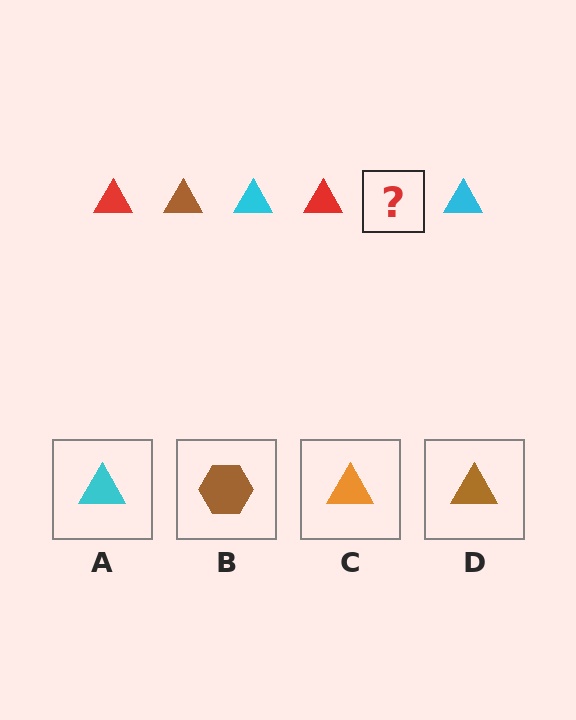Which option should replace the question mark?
Option D.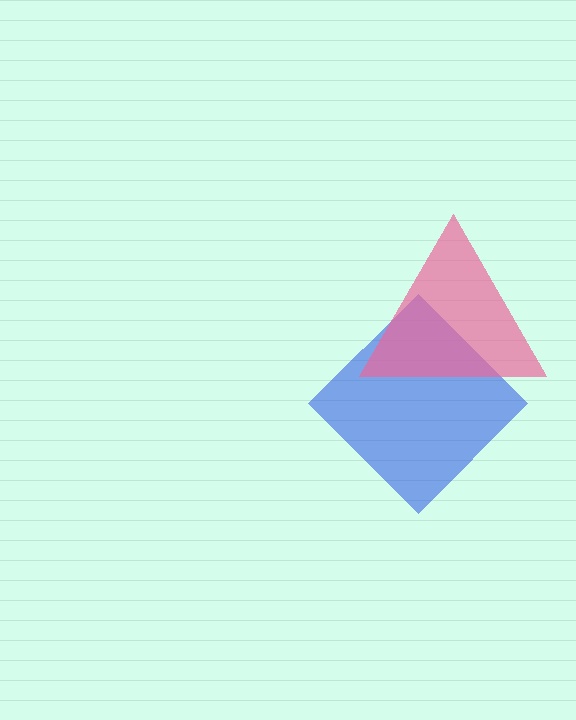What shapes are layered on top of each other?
The layered shapes are: a blue diamond, a pink triangle.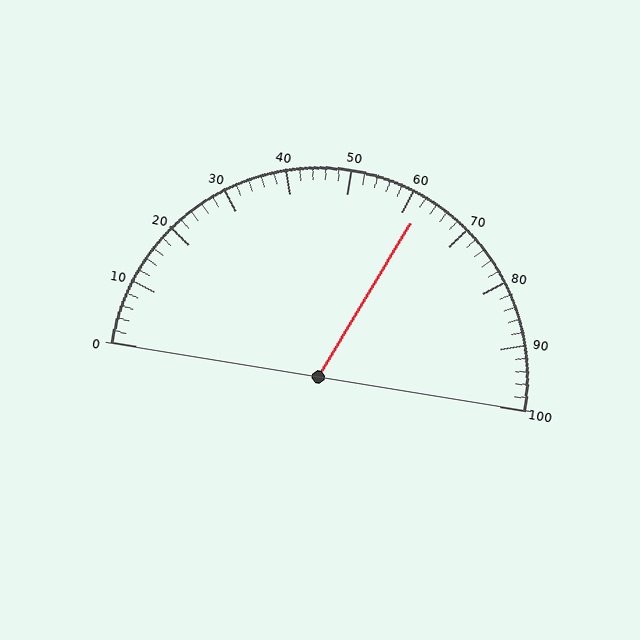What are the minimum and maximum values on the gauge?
The gauge ranges from 0 to 100.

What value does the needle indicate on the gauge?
The needle indicates approximately 62.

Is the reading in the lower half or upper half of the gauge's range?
The reading is in the upper half of the range (0 to 100).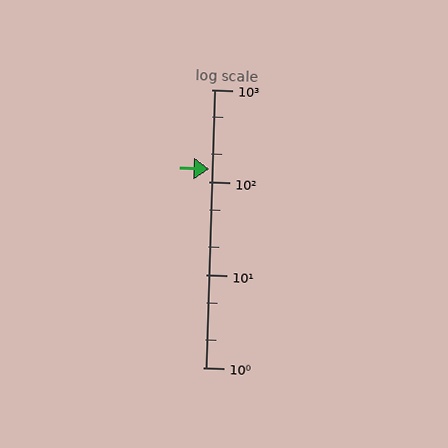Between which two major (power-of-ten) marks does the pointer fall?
The pointer is between 100 and 1000.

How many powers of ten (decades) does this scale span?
The scale spans 3 decades, from 1 to 1000.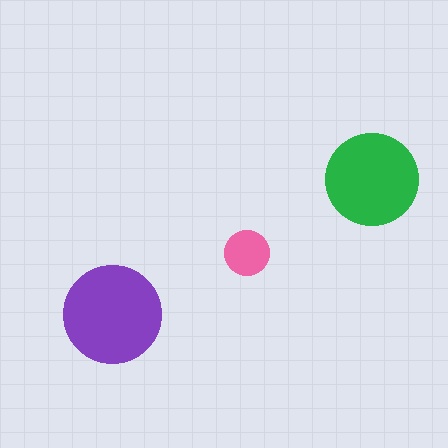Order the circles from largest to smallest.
the purple one, the green one, the pink one.